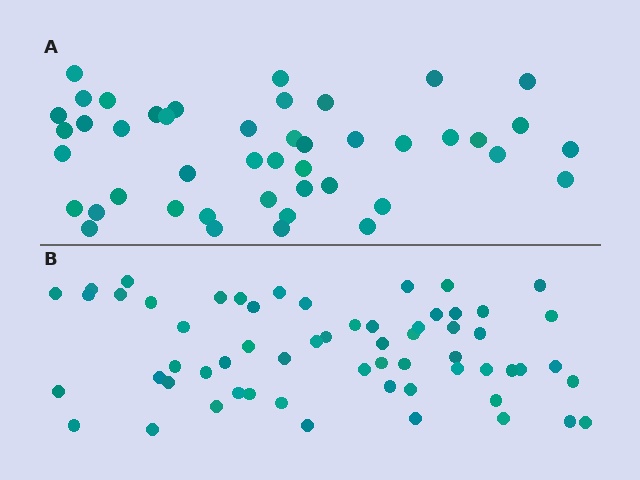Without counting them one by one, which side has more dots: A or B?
Region B (the bottom region) has more dots.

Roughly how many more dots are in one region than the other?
Region B has approximately 15 more dots than region A.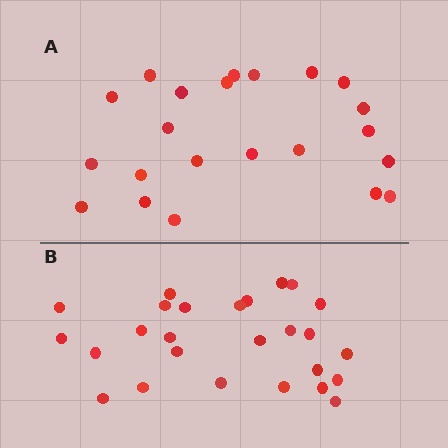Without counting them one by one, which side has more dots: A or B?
Region B (the bottom region) has more dots.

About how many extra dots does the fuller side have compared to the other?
Region B has about 4 more dots than region A.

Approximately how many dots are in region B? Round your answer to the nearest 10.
About 30 dots. (The exact count is 26, which rounds to 30.)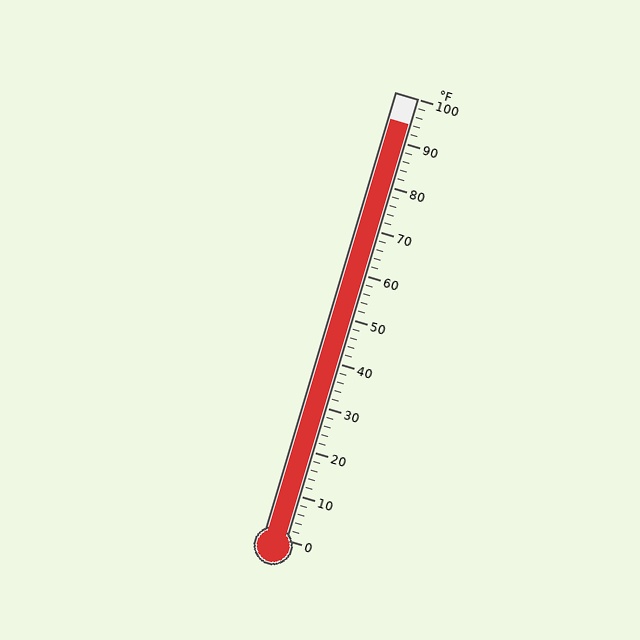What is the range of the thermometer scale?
The thermometer scale ranges from 0°F to 100°F.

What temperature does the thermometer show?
The thermometer shows approximately 94°F.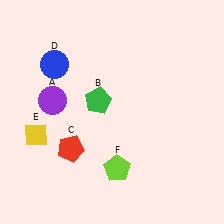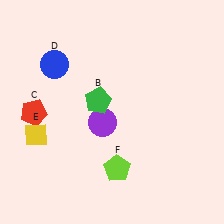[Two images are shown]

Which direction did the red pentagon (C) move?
The red pentagon (C) moved left.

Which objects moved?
The objects that moved are: the purple circle (A), the red pentagon (C).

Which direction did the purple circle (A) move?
The purple circle (A) moved right.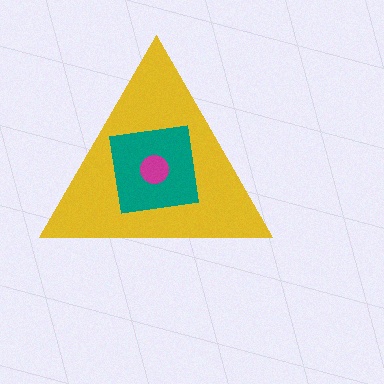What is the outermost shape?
The yellow triangle.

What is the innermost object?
The magenta circle.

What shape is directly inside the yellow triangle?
The teal square.